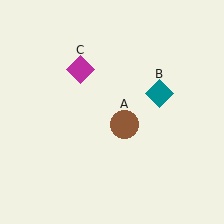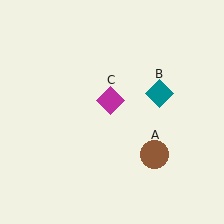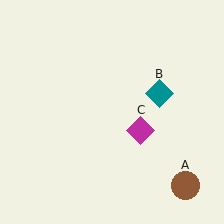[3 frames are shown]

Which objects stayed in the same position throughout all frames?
Teal diamond (object B) remained stationary.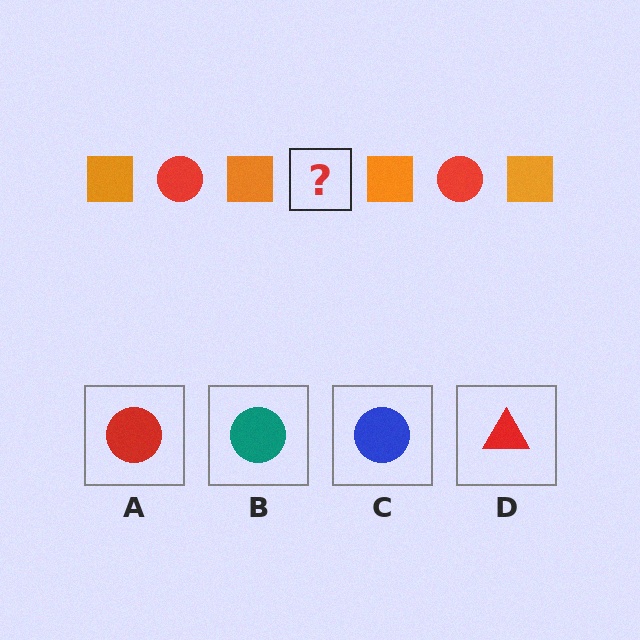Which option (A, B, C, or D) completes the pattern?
A.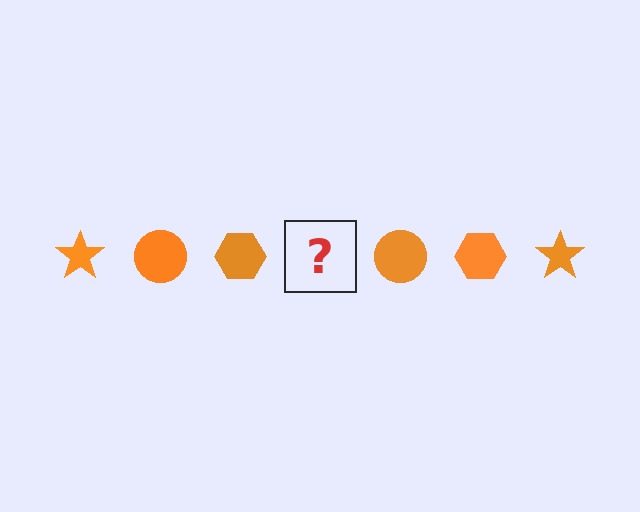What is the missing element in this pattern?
The missing element is an orange star.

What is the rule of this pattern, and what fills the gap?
The rule is that the pattern cycles through star, circle, hexagon shapes in orange. The gap should be filled with an orange star.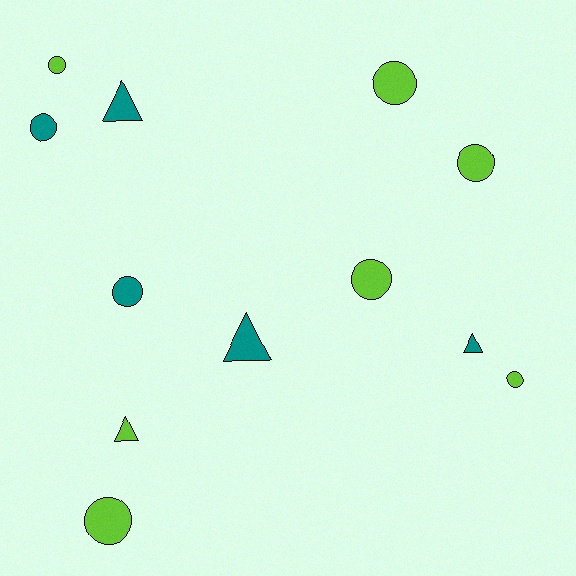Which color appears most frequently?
Lime, with 7 objects.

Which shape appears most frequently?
Circle, with 8 objects.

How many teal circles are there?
There are 2 teal circles.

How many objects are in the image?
There are 12 objects.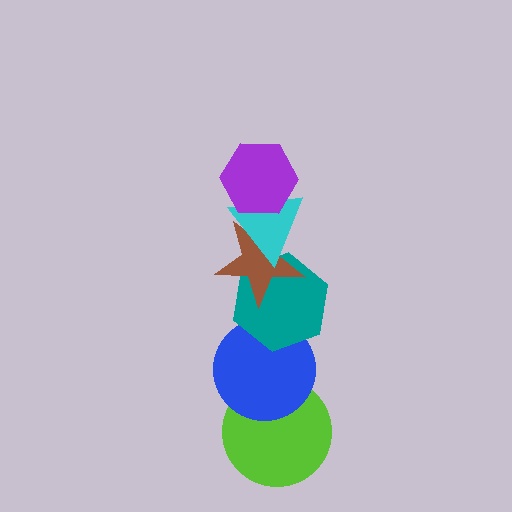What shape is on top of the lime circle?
The blue circle is on top of the lime circle.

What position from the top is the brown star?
The brown star is 3rd from the top.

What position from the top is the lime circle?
The lime circle is 6th from the top.